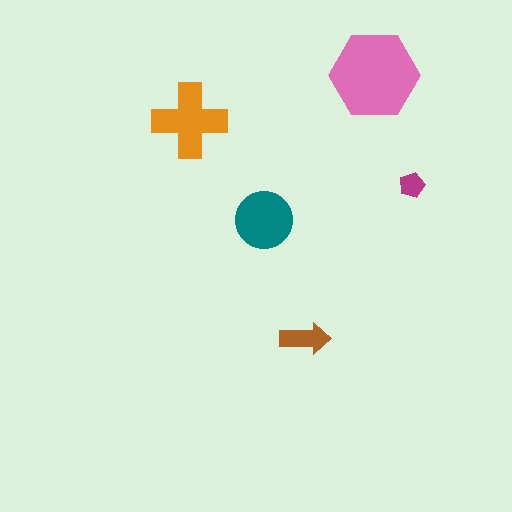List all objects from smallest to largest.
The magenta pentagon, the brown arrow, the teal circle, the orange cross, the pink hexagon.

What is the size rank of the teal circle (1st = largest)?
3rd.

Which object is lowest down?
The brown arrow is bottommost.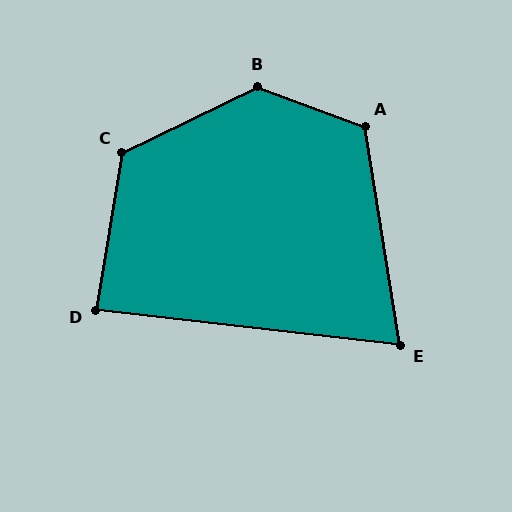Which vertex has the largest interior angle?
B, at approximately 134 degrees.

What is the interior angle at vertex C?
Approximately 125 degrees (obtuse).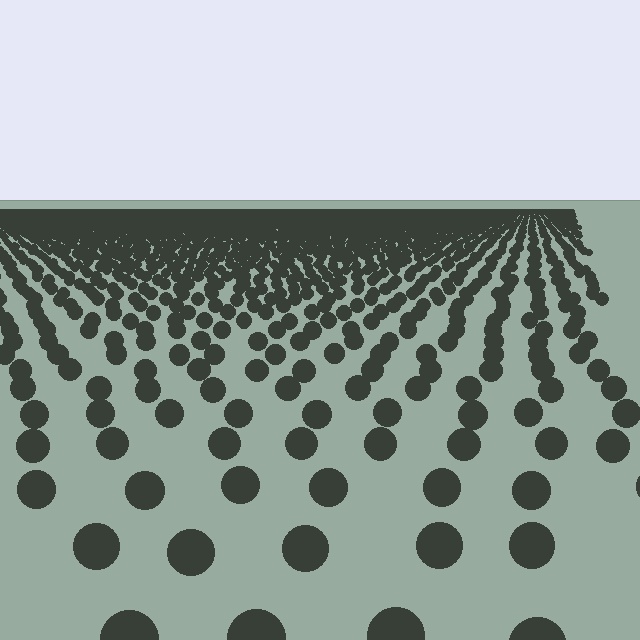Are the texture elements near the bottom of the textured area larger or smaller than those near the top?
Larger. Near the bottom, elements are closer to the viewer and appear at a bigger on-screen size.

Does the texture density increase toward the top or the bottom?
Density increases toward the top.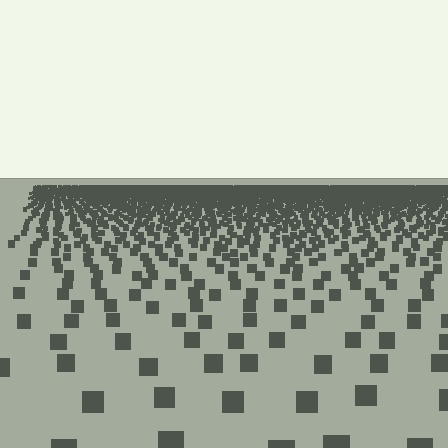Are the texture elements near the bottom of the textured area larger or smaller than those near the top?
Larger. Near the bottom, elements are closer to the viewer and appear at a bigger on-screen size.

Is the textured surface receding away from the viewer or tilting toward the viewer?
The surface is receding away from the viewer. Texture elements get smaller and denser toward the top.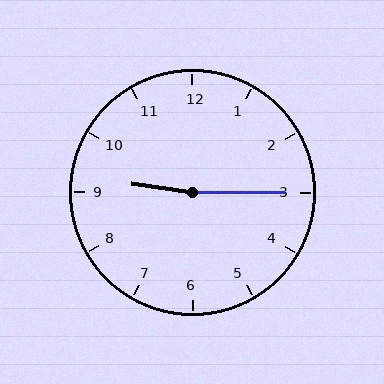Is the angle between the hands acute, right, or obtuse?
It is obtuse.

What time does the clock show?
9:15.